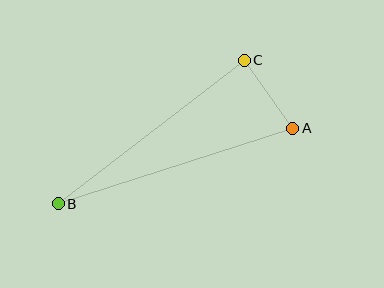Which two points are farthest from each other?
Points A and B are farthest from each other.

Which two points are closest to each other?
Points A and C are closest to each other.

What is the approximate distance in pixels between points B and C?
The distance between B and C is approximately 235 pixels.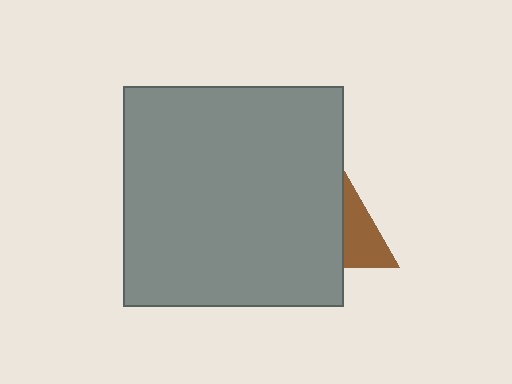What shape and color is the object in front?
The object in front is a gray square.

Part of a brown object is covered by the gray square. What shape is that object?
It is a triangle.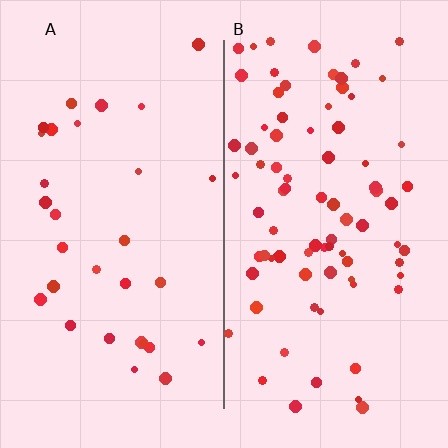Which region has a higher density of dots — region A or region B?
B (the right).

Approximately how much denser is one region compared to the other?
Approximately 2.6× — region B over region A.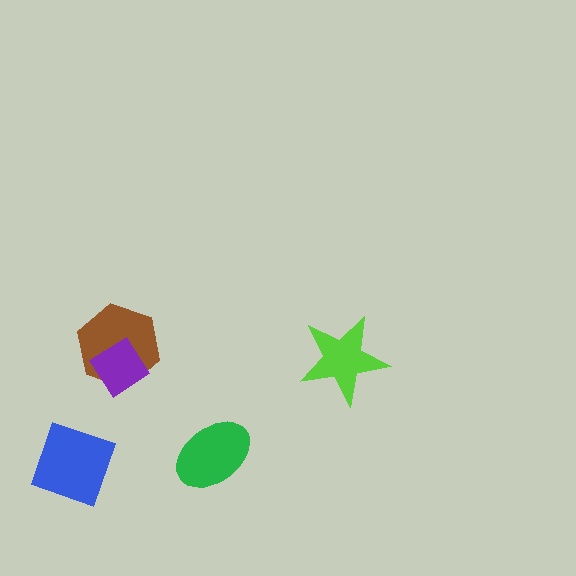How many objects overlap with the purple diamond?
1 object overlaps with the purple diamond.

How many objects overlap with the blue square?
0 objects overlap with the blue square.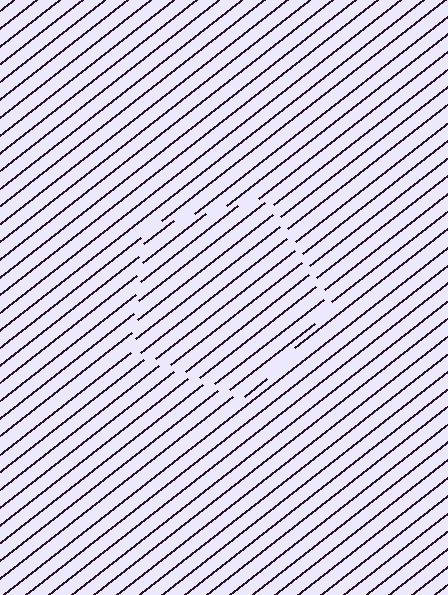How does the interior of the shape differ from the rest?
The interior of the shape contains the same grating, shifted by half a period — the contour is defined by the phase discontinuity where line-ends from the inner and outer gratings abut.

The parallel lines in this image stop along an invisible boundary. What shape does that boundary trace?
An illusory pentagon. The interior of the shape contains the same grating, shifted by half a period — the contour is defined by the phase discontinuity where line-ends from the inner and outer gratings abut.